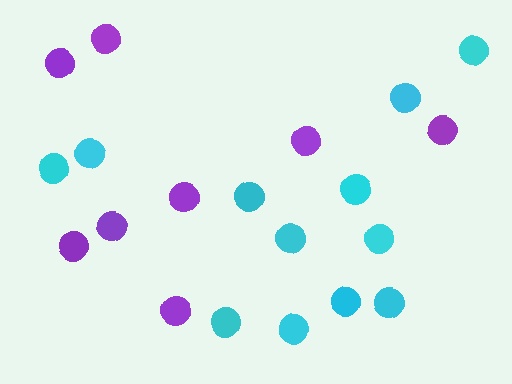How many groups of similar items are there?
There are 2 groups: one group of purple circles (8) and one group of cyan circles (12).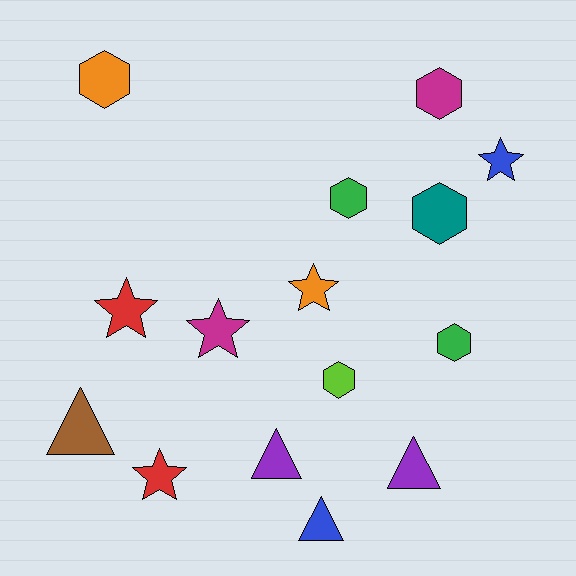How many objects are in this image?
There are 15 objects.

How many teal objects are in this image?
There is 1 teal object.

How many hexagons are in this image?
There are 6 hexagons.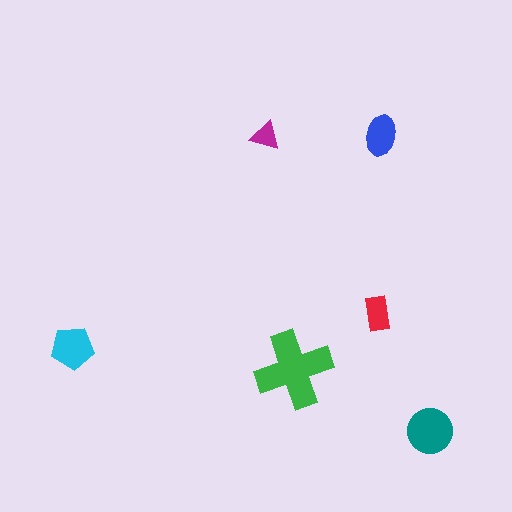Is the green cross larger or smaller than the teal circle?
Larger.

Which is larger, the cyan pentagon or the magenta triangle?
The cyan pentagon.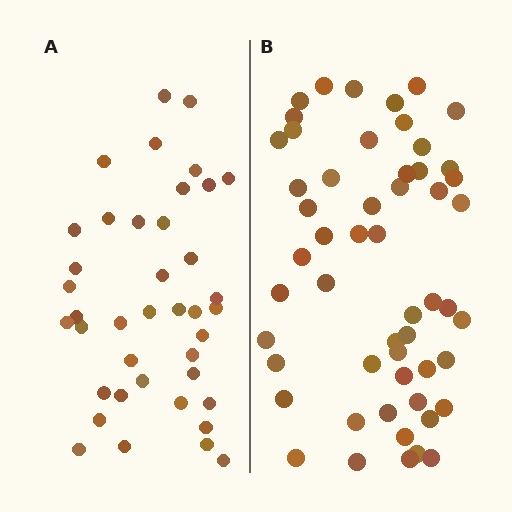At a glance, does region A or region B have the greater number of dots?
Region B (the right region) has more dots.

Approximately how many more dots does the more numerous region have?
Region B has approximately 15 more dots than region A.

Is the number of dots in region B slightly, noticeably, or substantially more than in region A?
Region B has noticeably more, but not dramatically so. The ratio is roughly 1.4 to 1.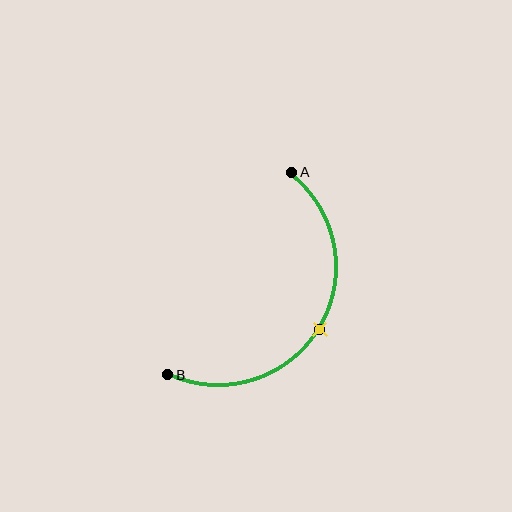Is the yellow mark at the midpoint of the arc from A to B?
Yes. The yellow mark lies on the arc at equal arc-length from both A and B — it is the arc midpoint.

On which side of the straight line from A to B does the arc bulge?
The arc bulges to the right of the straight line connecting A and B.